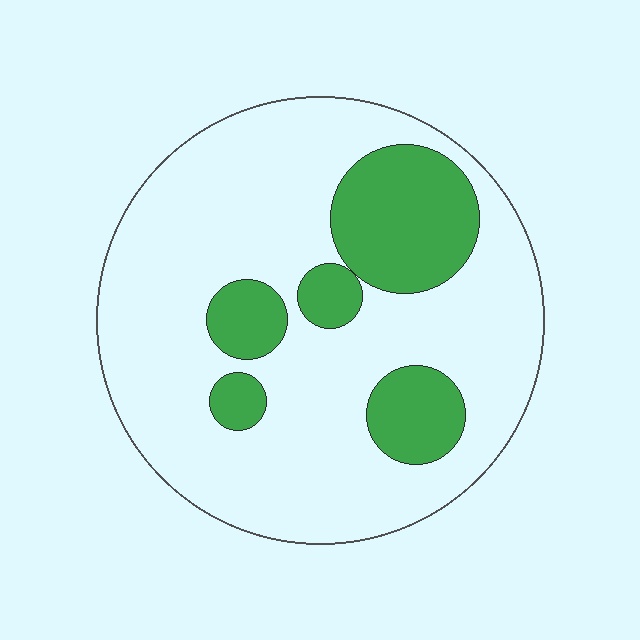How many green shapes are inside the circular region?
5.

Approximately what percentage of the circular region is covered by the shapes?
Approximately 25%.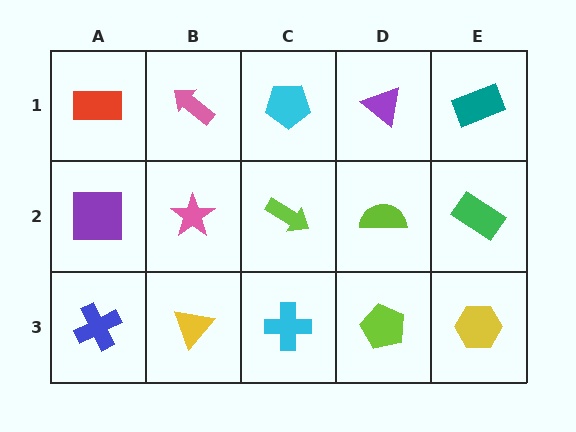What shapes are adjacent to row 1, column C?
A lime arrow (row 2, column C), a pink arrow (row 1, column B), a purple triangle (row 1, column D).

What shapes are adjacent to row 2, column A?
A red rectangle (row 1, column A), a blue cross (row 3, column A), a pink star (row 2, column B).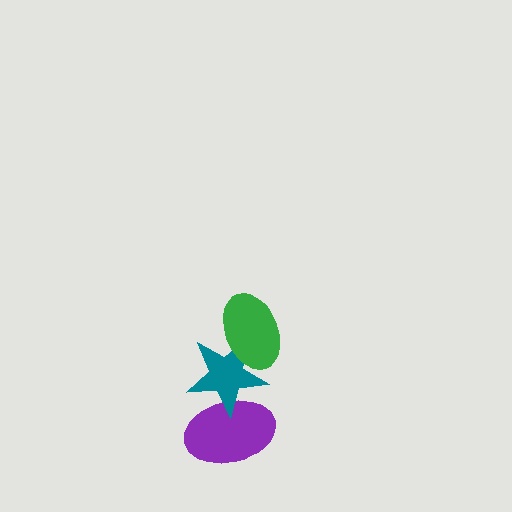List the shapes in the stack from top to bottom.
From top to bottom: the green ellipse, the teal star, the purple ellipse.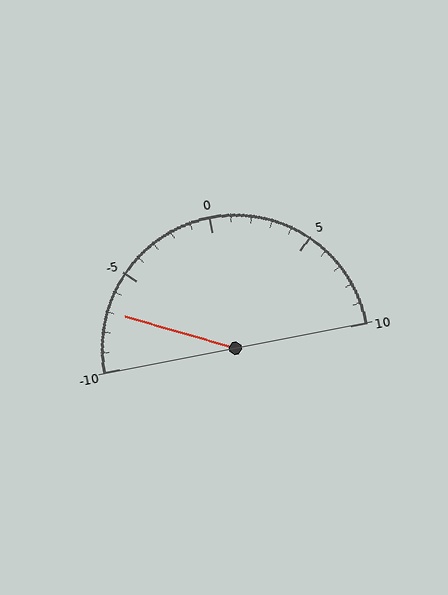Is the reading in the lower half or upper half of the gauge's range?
The reading is in the lower half of the range (-10 to 10).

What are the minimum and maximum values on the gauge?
The gauge ranges from -10 to 10.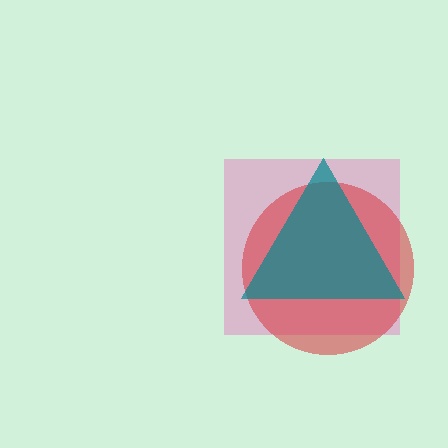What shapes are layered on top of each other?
The layered shapes are: a pink square, a red circle, a teal triangle.